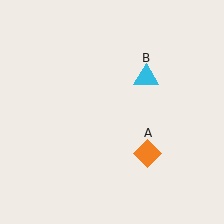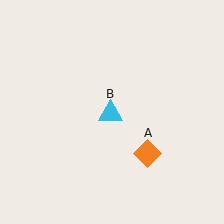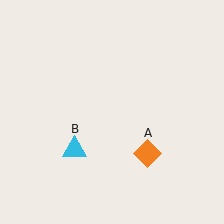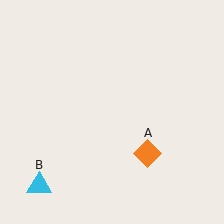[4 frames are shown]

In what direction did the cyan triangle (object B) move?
The cyan triangle (object B) moved down and to the left.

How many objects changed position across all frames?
1 object changed position: cyan triangle (object B).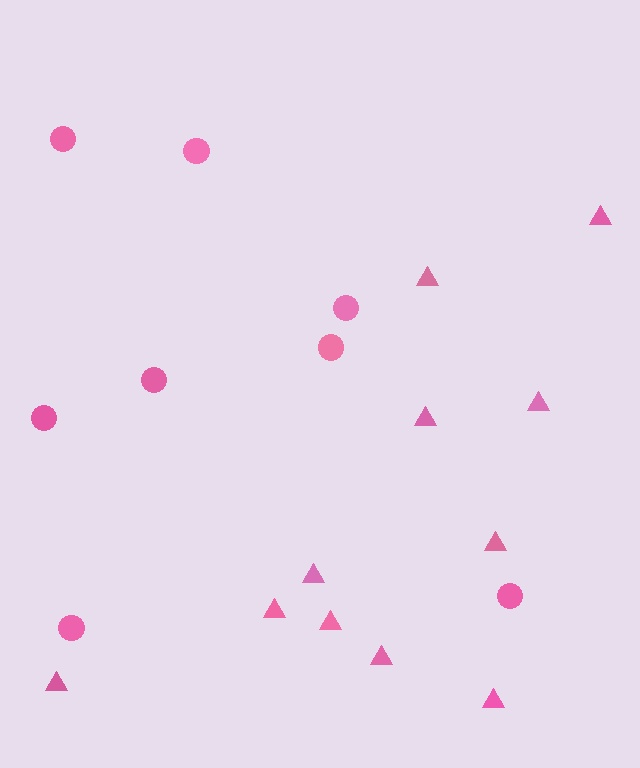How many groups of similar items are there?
There are 2 groups: one group of triangles (11) and one group of circles (8).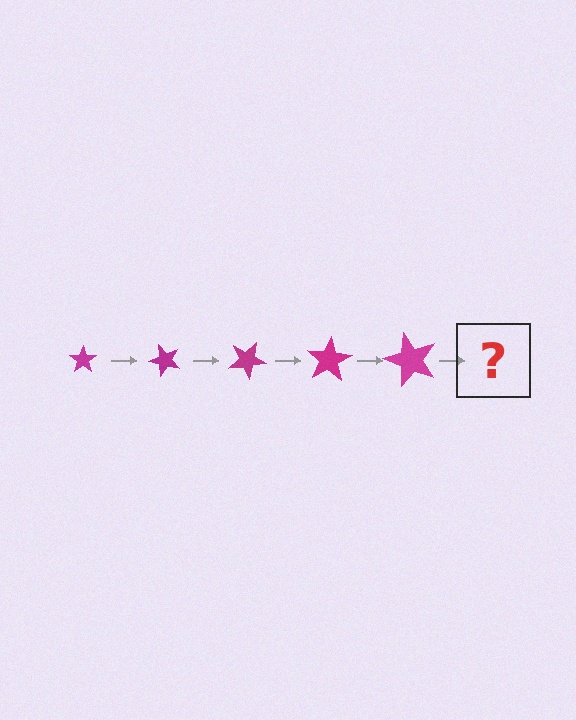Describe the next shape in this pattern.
It should be a star, larger than the previous one and rotated 250 degrees from the start.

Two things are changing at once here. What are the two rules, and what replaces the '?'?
The two rules are that the star grows larger each step and it rotates 50 degrees each step. The '?' should be a star, larger than the previous one and rotated 250 degrees from the start.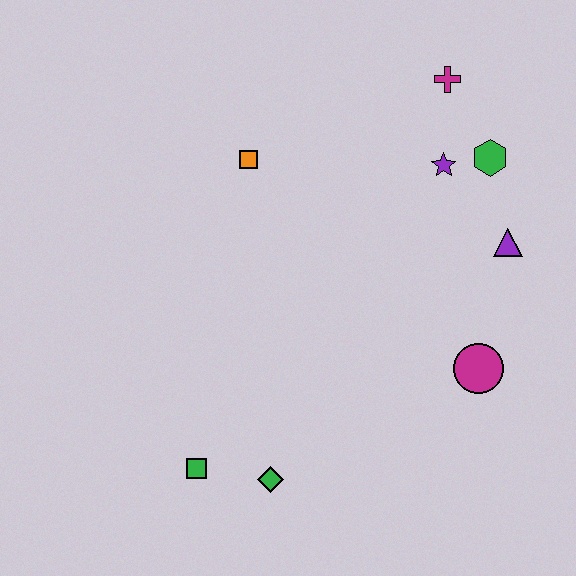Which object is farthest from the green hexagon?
The green square is farthest from the green hexagon.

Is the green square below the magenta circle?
Yes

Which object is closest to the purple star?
The green hexagon is closest to the purple star.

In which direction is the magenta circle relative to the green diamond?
The magenta circle is to the right of the green diamond.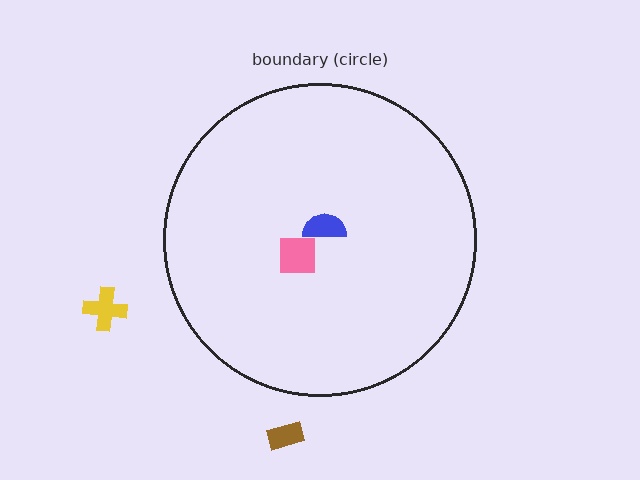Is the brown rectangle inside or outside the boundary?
Outside.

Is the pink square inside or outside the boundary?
Inside.